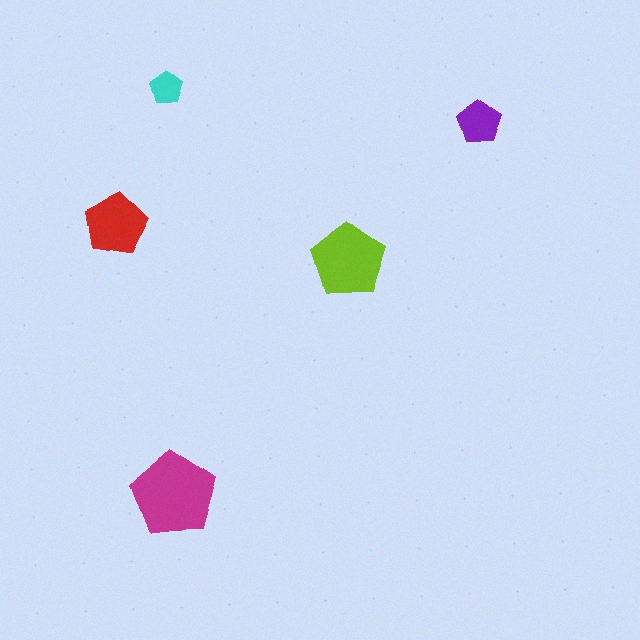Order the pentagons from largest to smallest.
the magenta one, the lime one, the red one, the purple one, the cyan one.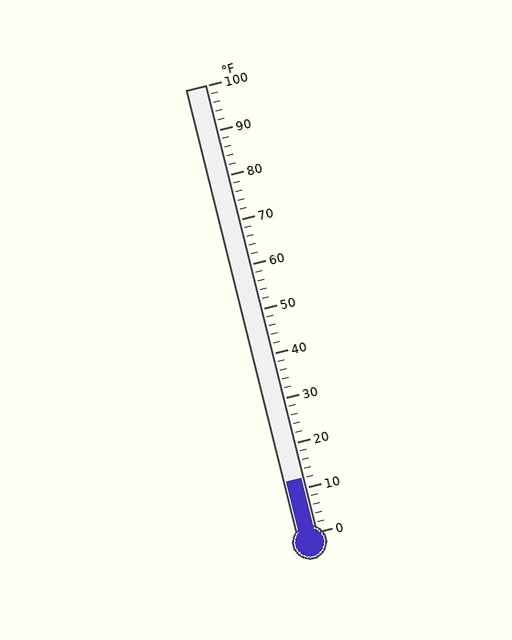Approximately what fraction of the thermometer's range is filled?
The thermometer is filled to approximately 10% of its range.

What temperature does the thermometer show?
The thermometer shows approximately 12°F.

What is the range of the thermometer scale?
The thermometer scale ranges from 0°F to 100°F.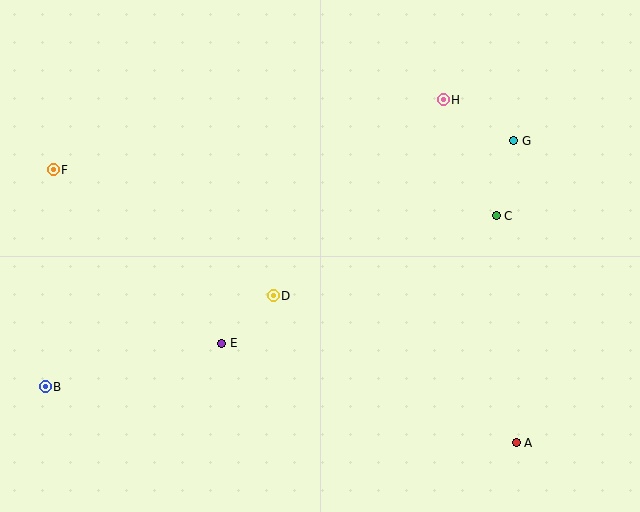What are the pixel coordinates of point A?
Point A is at (516, 443).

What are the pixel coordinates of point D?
Point D is at (273, 296).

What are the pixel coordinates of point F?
Point F is at (53, 170).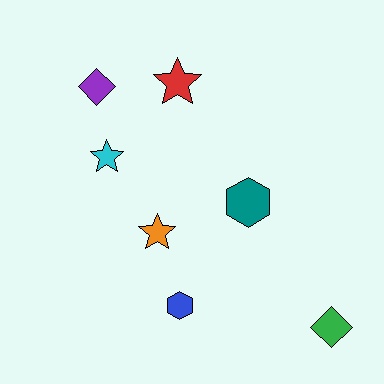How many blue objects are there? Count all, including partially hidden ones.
There is 1 blue object.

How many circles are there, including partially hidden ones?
There are no circles.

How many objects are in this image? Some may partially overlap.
There are 7 objects.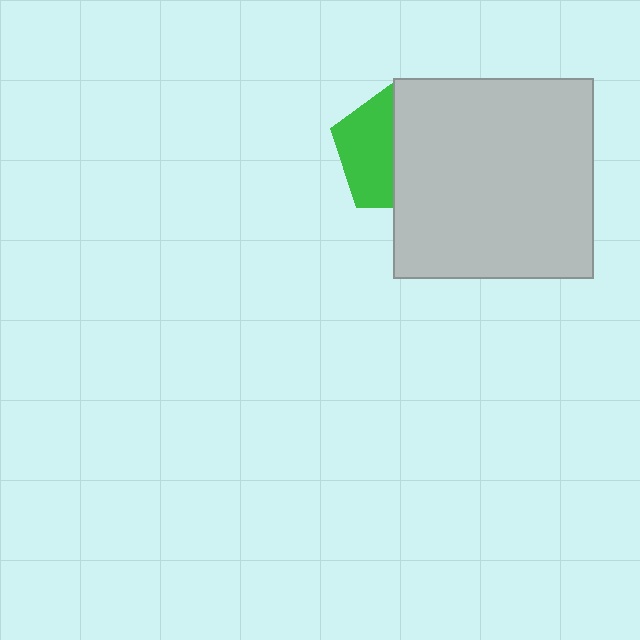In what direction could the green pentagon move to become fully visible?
The green pentagon could move left. That would shift it out from behind the light gray square entirely.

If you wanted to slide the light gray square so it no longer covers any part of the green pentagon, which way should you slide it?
Slide it right — that is the most direct way to separate the two shapes.